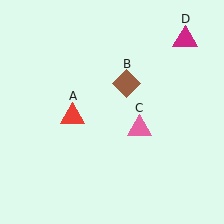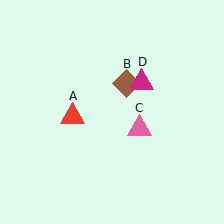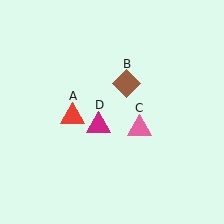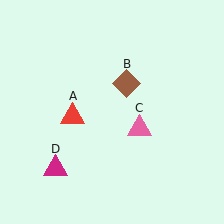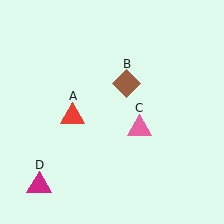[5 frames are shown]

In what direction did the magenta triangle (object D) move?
The magenta triangle (object D) moved down and to the left.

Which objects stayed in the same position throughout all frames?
Red triangle (object A) and brown diamond (object B) and pink triangle (object C) remained stationary.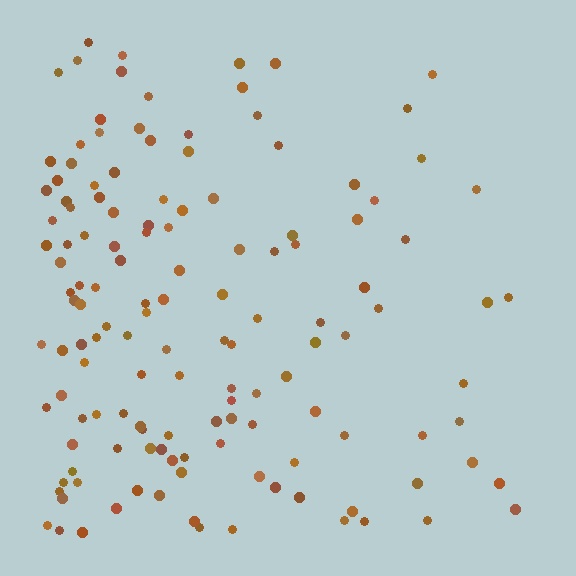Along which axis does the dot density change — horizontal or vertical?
Horizontal.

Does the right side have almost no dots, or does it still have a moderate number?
Still a moderate number, just noticeably fewer than the left.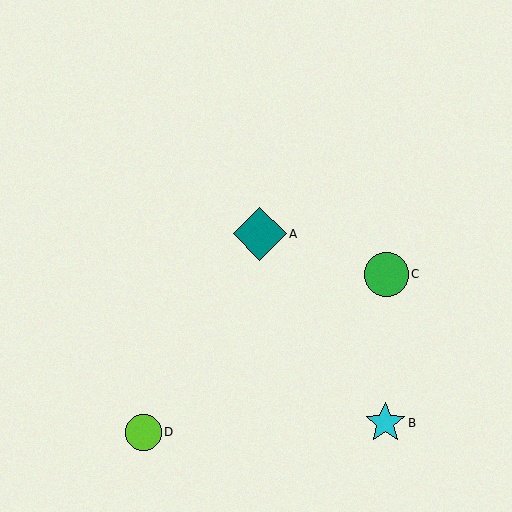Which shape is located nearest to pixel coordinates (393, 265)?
The green circle (labeled C) at (386, 274) is nearest to that location.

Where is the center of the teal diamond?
The center of the teal diamond is at (260, 234).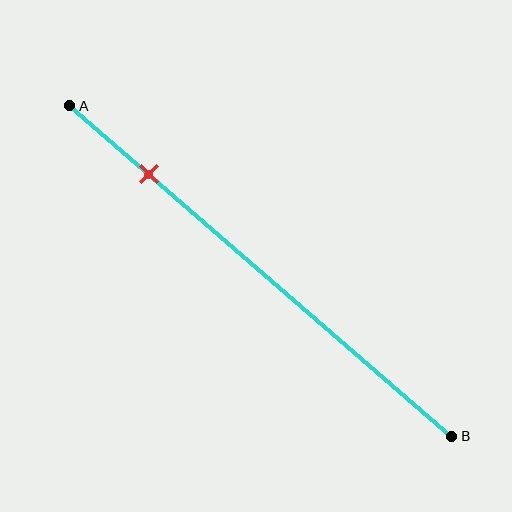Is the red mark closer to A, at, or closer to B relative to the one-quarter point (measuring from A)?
The red mark is closer to point A than the one-quarter point of segment AB.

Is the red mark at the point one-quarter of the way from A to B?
No, the mark is at about 20% from A, not at the 25% one-quarter point.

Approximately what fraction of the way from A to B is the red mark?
The red mark is approximately 20% of the way from A to B.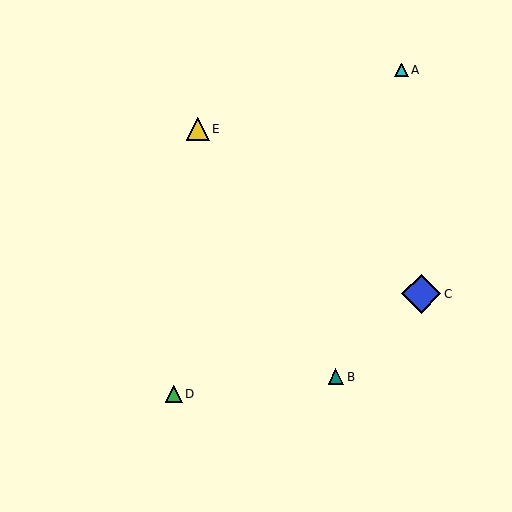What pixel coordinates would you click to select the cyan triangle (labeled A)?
Click at (402, 70) to select the cyan triangle A.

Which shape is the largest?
The blue diamond (labeled C) is the largest.